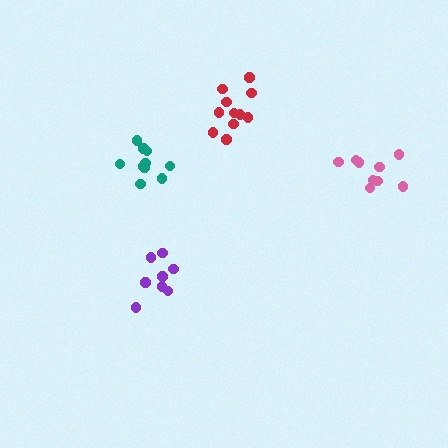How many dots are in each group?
Group 1: 10 dots, Group 2: 8 dots, Group 3: 9 dots, Group 4: 11 dots (38 total).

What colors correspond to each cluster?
The clusters are colored: teal, purple, pink, red.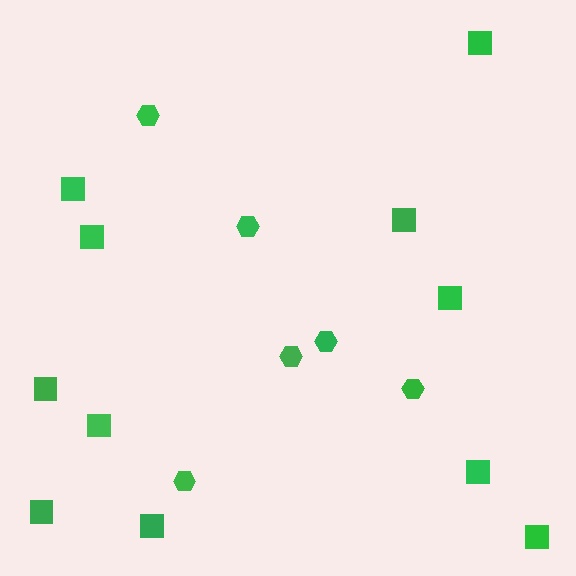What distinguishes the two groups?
There are 2 groups: one group of squares (11) and one group of hexagons (6).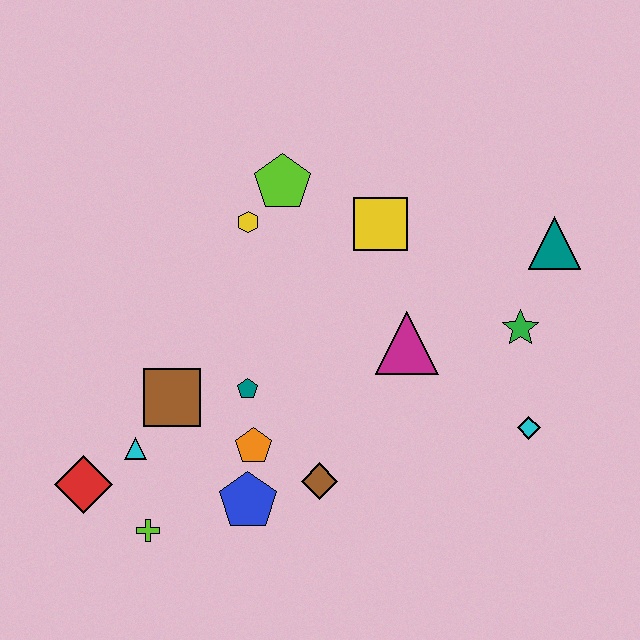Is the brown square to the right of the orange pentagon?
No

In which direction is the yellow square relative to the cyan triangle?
The yellow square is to the right of the cyan triangle.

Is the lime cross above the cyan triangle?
No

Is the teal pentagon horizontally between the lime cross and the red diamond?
No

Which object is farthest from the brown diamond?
The teal triangle is farthest from the brown diamond.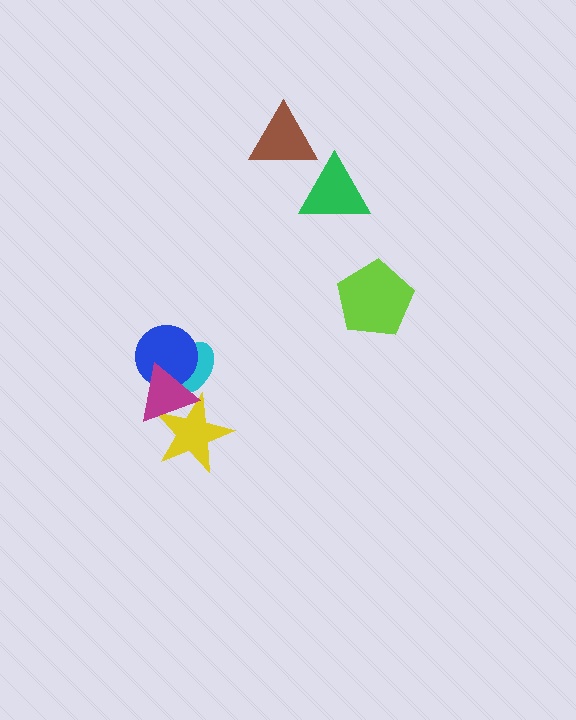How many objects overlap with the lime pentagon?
0 objects overlap with the lime pentagon.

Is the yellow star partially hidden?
Yes, it is partially covered by another shape.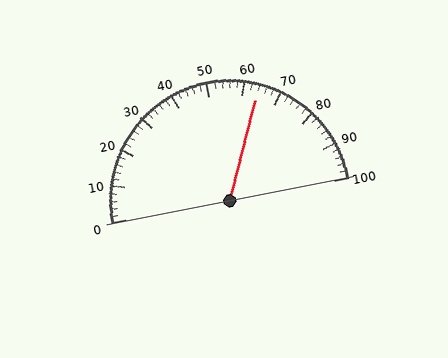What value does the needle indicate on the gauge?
The needle indicates approximately 64.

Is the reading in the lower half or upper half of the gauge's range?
The reading is in the upper half of the range (0 to 100).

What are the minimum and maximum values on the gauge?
The gauge ranges from 0 to 100.